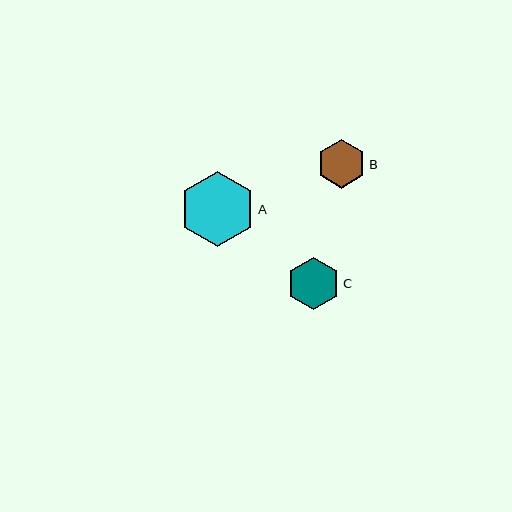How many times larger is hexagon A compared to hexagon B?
Hexagon A is approximately 1.5 times the size of hexagon B.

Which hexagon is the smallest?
Hexagon B is the smallest with a size of approximately 49 pixels.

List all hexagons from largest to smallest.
From largest to smallest: A, C, B.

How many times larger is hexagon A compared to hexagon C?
Hexagon A is approximately 1.5 times the size of hexagon C.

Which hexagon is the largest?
Hexagon A is the largest with a size of approximately 76 pixels.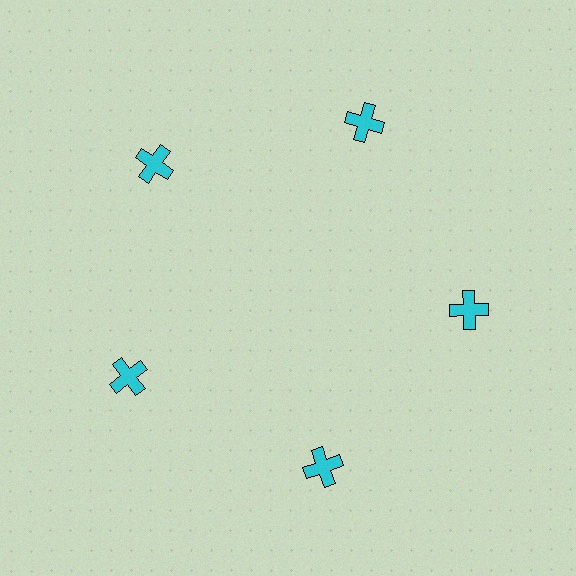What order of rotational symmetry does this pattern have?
This pattern has 5-fold rotational symmetry.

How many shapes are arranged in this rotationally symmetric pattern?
There are 5 shapes, arranged in 5 groups of 1.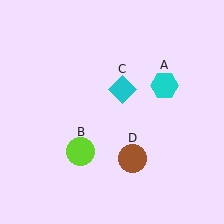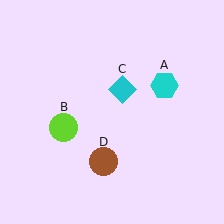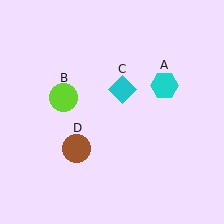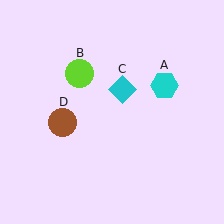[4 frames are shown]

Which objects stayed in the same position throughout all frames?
Cyan hexagon (object A) and cyan diamond (object C) remained stationary.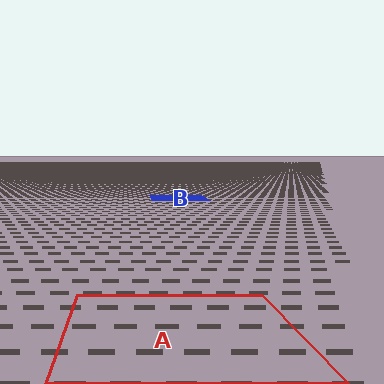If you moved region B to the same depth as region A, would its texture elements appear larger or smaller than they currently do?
They would appear larger. At a closer depth, the same texture elements are projected at a bigger on-screen size.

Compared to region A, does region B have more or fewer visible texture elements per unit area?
Region B has more texture elements per unit area — they are packed more densely because it is farther away.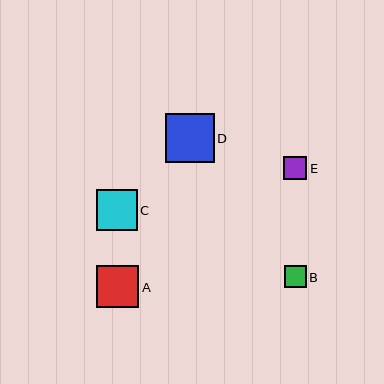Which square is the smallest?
Square B is the smallest with a size of approximately 22 pixels.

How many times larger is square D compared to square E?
Square D is approximately 2.1 times the size of square E.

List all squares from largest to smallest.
From largest to smallest: D, A, C, E, B.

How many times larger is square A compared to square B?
Square A is approximately 1.9 times the size of square B.